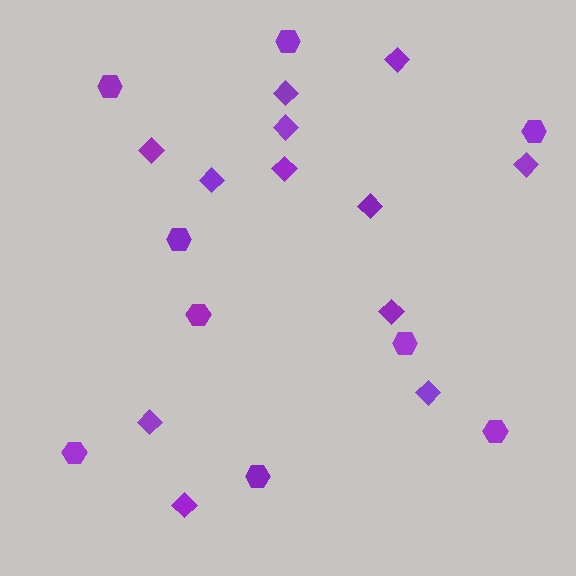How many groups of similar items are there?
There are 2 groups: one group of diamonds (12) and one group of hexagons (9).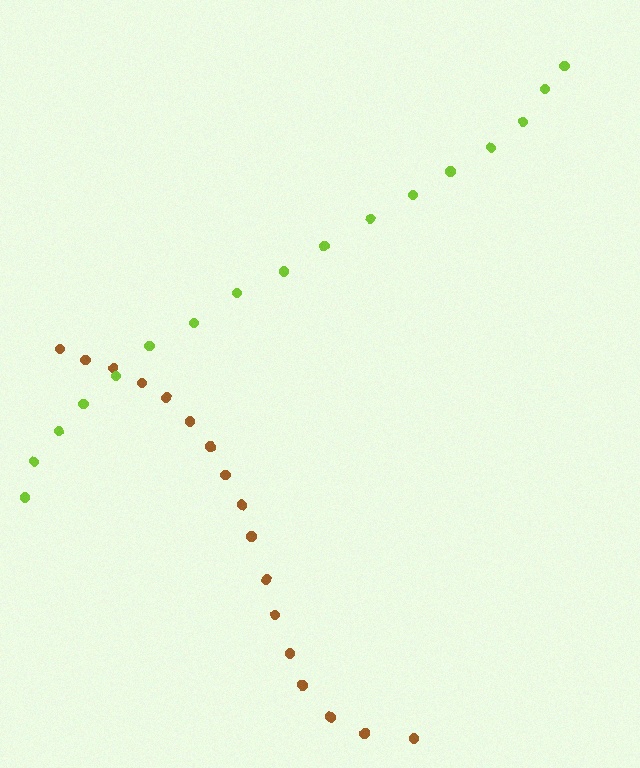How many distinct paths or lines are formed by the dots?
There are 2 distinct paths.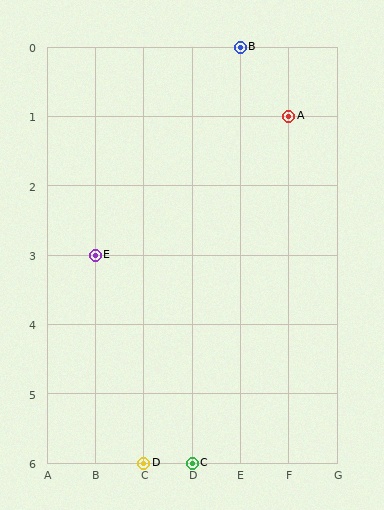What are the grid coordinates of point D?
Point D is at grid coordinates (C, 6).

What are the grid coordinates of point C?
Point C is at grid coordinates (D, 6).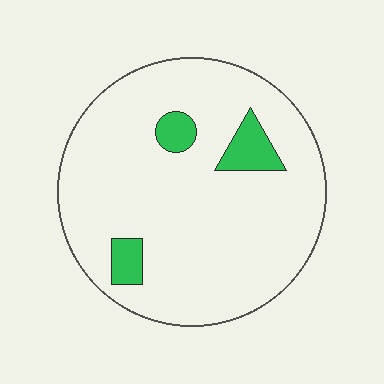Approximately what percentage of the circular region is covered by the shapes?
Approximately 10%.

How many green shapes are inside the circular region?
3.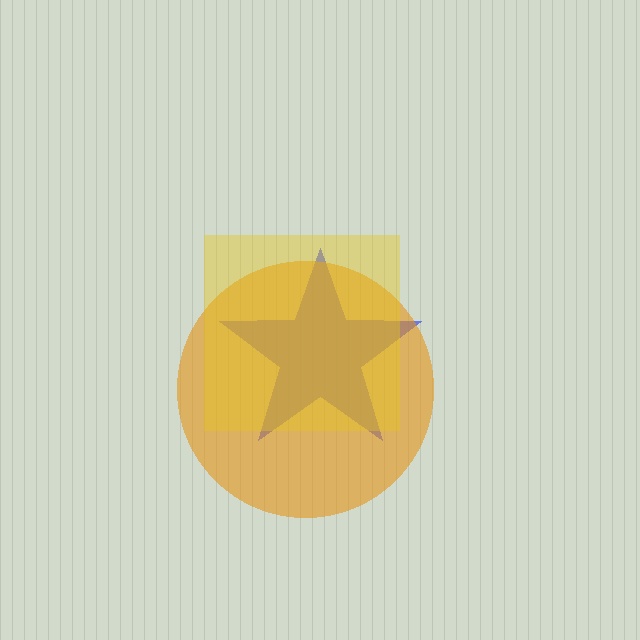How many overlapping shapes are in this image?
There are 3 overlapping shapes in the image.